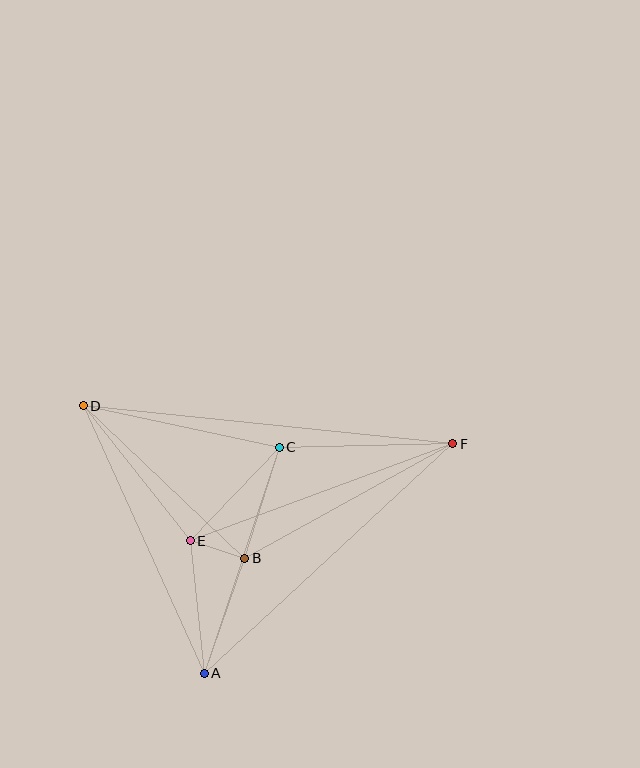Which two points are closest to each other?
Points B and E are closest to each other.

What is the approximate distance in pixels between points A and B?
The distance between A and B is approximately 122 pixels.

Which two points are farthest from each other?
Points D and F are farthest from each other.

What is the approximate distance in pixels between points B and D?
The distance between B and D is approximately 222 pixels.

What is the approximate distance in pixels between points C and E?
The distance between C and E is approximately 129 pixels.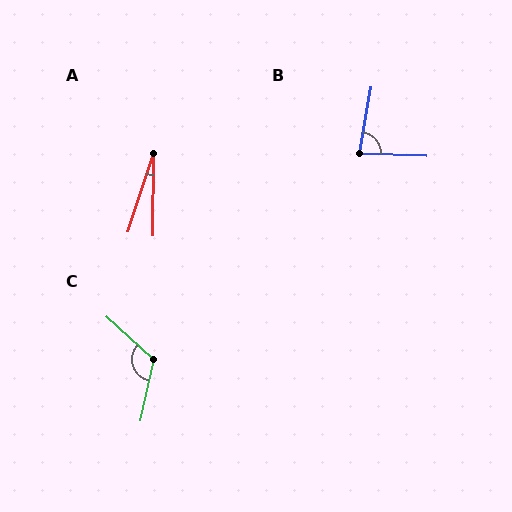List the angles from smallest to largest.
A (18°), B (82°), C (119°).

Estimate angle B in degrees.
Approximately 82 degrees.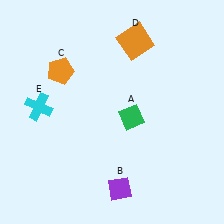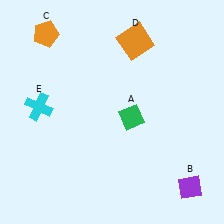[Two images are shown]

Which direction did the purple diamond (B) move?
The purple diamond (B) moved right.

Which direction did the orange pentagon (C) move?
The orange pentagon (C) moved up.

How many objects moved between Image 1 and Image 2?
2 objects moved between the two images.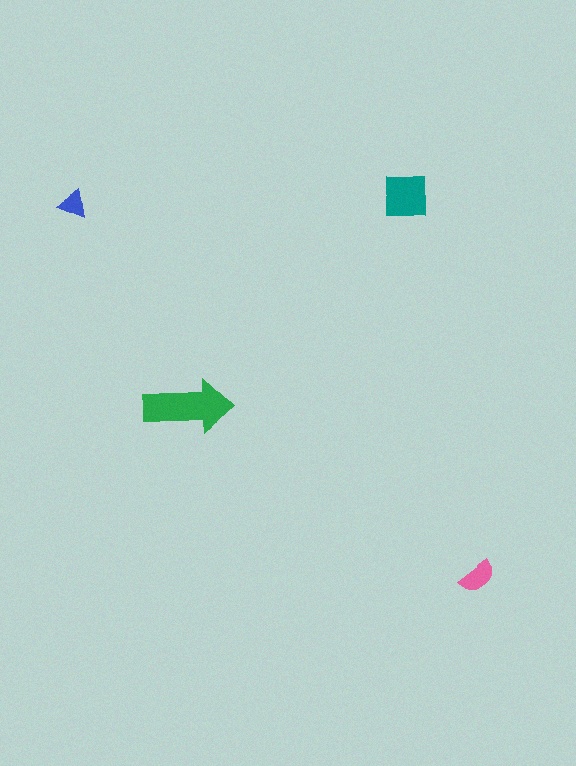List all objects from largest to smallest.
The green arrow, the teal square, the pink semicircle, the blue triangle.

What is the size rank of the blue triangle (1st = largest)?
4th.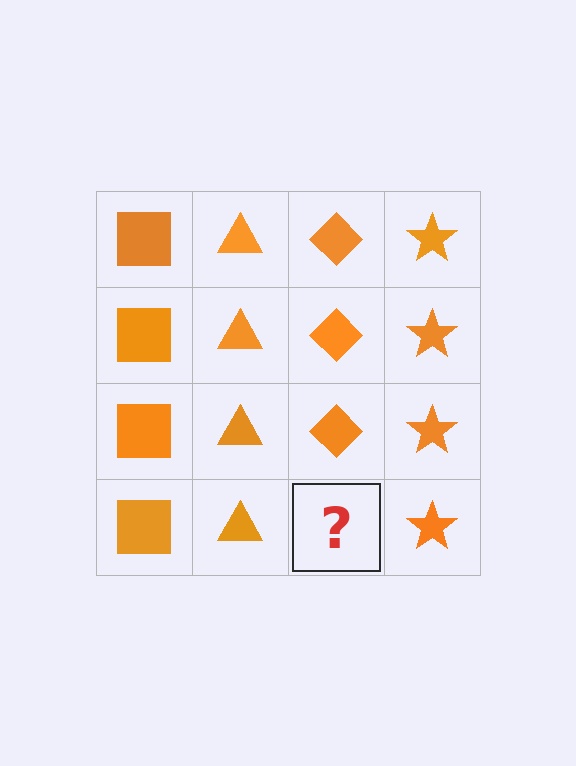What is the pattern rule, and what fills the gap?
The rule is that each column has a consistent shape. The gap should be filled with an orange diamond.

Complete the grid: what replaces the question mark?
The question mark should be replaced with an orange diamond.